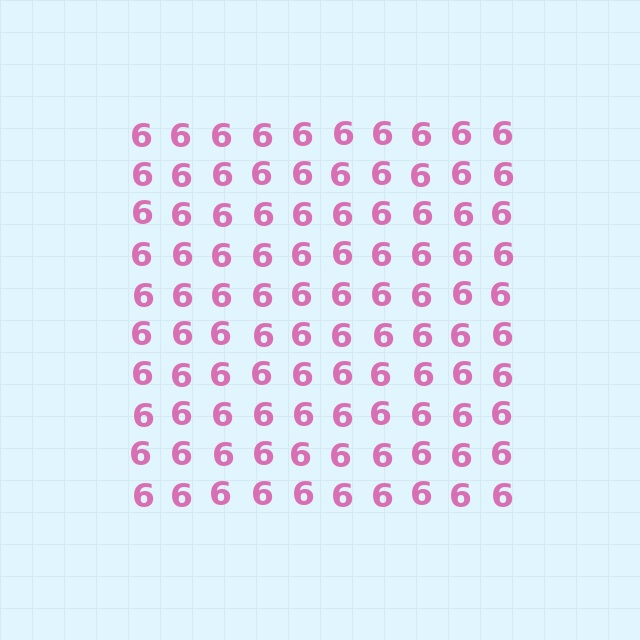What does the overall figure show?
The overall figure shows a square.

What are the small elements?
The small elements are digit 6's.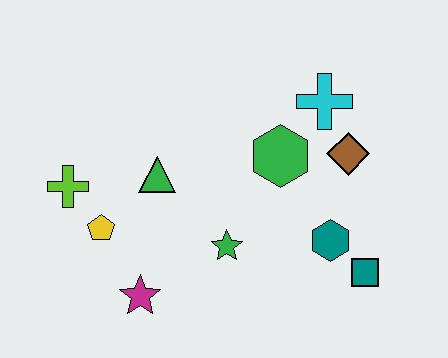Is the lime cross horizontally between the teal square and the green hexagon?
No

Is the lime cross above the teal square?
Yes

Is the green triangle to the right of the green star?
No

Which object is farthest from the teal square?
The lime cross is farthest from the teal square.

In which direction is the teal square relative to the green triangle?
The teal square is to the right of the green triangle.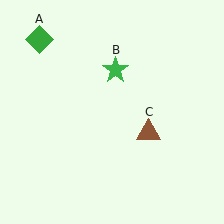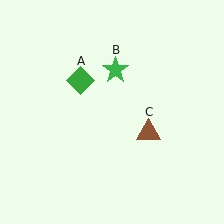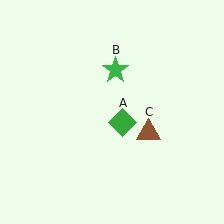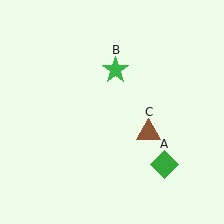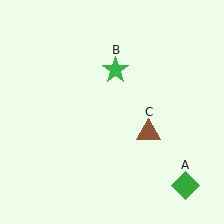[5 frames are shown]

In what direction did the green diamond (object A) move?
The green diamond (object A) moved down and to the right.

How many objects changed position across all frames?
1 object changed position: green diamond (object A).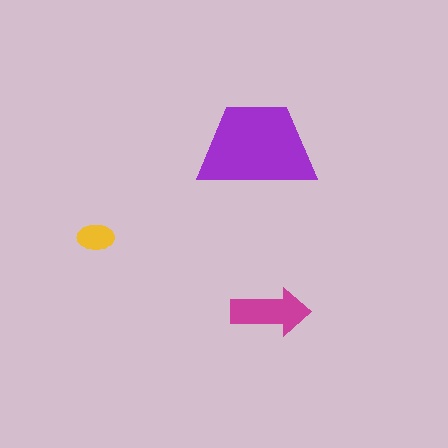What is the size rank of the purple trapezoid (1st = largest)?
1st.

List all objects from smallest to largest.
The yellow ellipse, the magenta arrow, the purple trapezoid.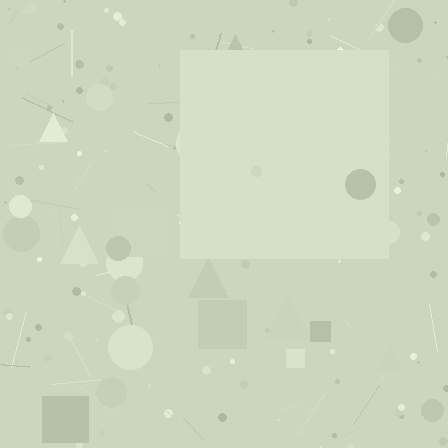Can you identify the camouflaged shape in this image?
The camouflaged shape is a square.